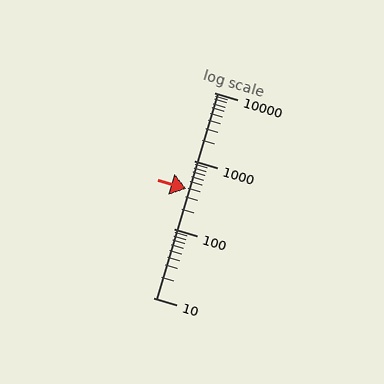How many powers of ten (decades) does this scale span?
The scale spans 3 decades, from 10 to 10000.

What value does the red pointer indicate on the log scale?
The pointer indicates approximately 390.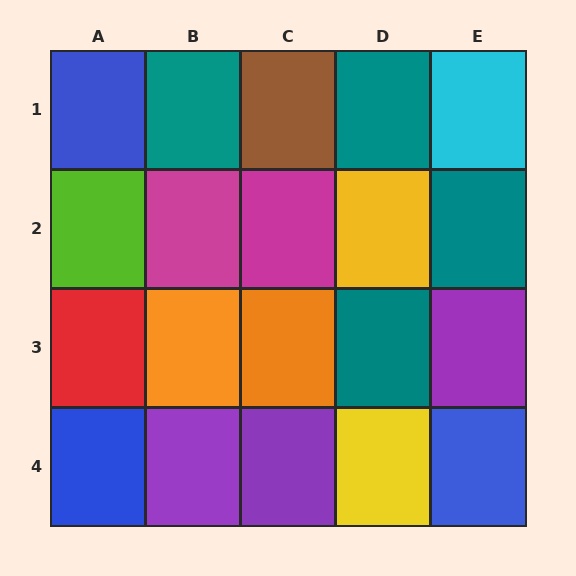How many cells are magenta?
2 cells are magenta.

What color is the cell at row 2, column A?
Lime.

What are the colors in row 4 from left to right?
Blue, purple, purple, yellow, blue.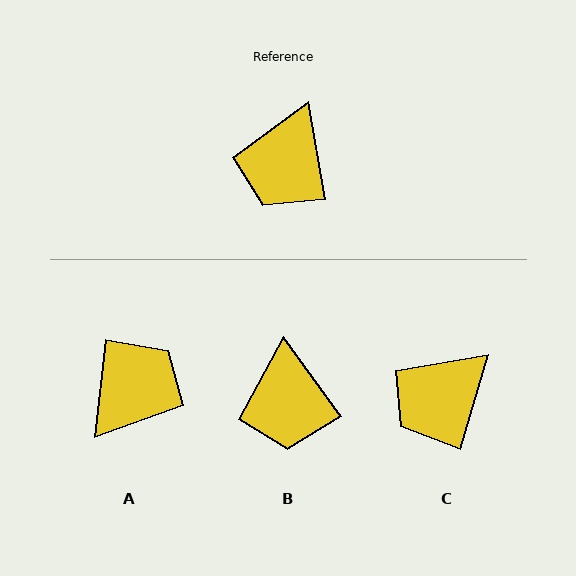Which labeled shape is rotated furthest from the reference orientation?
A, about 164 degrees away.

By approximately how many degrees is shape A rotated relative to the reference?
Approximately 164 degrees counter-clockwise.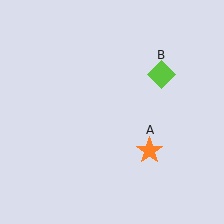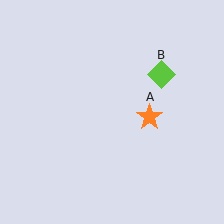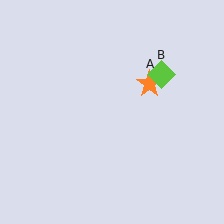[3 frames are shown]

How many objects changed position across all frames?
1 object changed position: orange star (object A).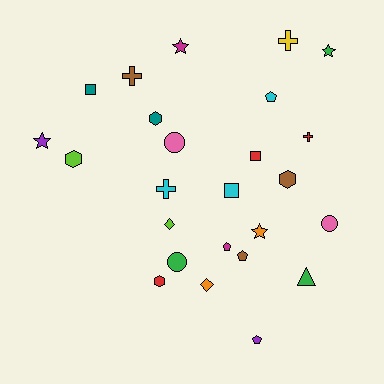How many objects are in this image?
There are 25 objects.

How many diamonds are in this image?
There are 2 diamonds.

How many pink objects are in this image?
There are 2 pink objects.